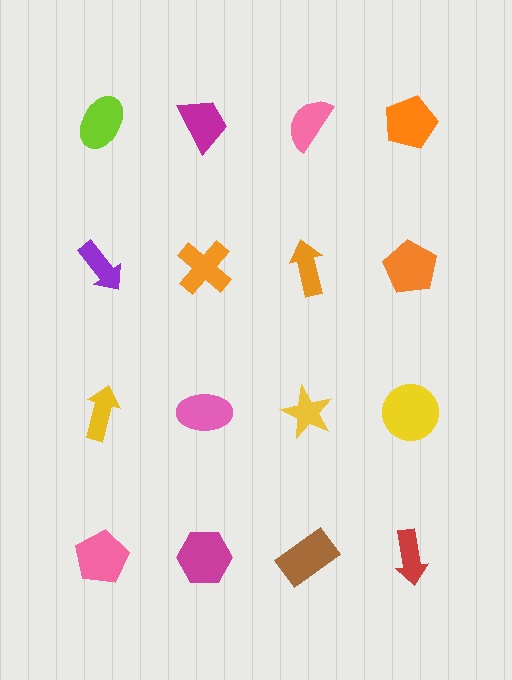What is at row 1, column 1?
A lime ellipse.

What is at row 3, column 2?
A pink ellipse.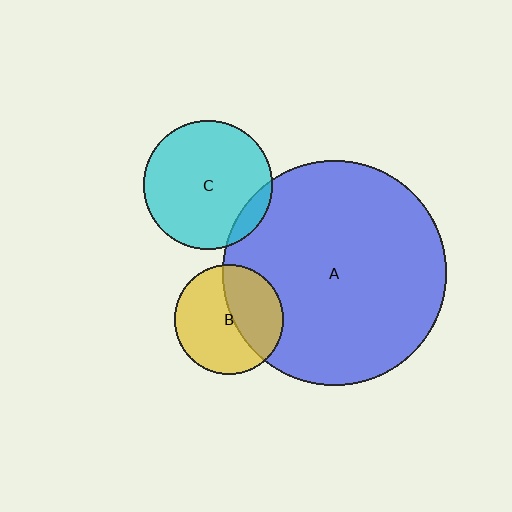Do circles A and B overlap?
Yes.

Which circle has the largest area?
Circle A (blue).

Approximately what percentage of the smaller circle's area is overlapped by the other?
Approximately 40%.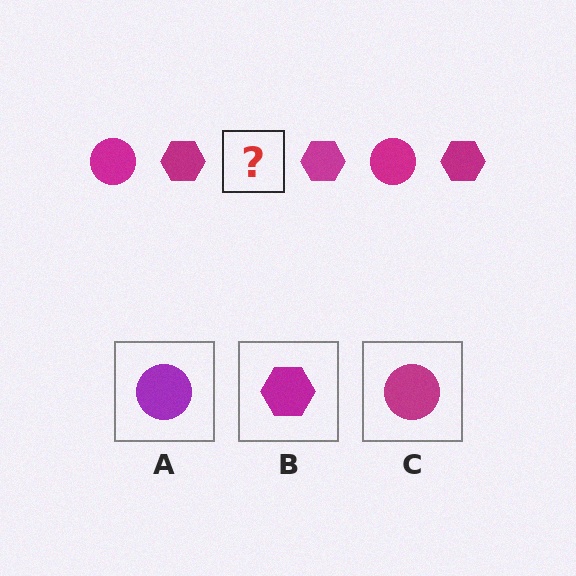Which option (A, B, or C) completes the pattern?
C.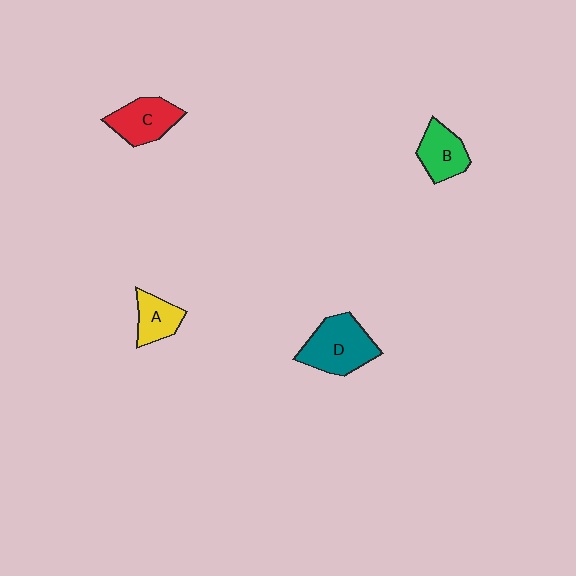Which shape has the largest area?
Shape D (teal).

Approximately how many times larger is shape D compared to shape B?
Approximately 1.5 times.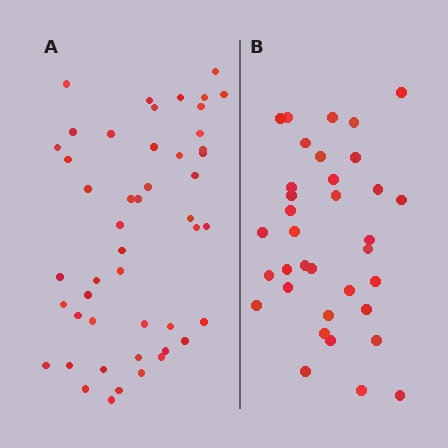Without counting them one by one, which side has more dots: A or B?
Region A (the left region) has more dots.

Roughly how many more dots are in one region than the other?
Region A has approximately 15 more dots than region B.